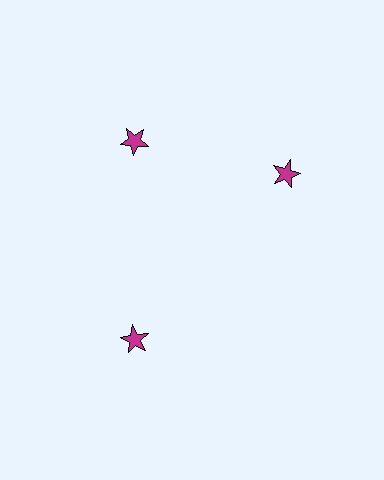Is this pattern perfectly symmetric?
No. The 3 magenta stars are arranged in a ring, but one element near the 3 o'clock position is rotated out of alignment along the ring, breaking the 3-fold rotational symmetry.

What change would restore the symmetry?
The symmetry would be restored by rotating it back into even spacing with its neighbors so that all 3 stars sit at equal angles and equal distance from the center.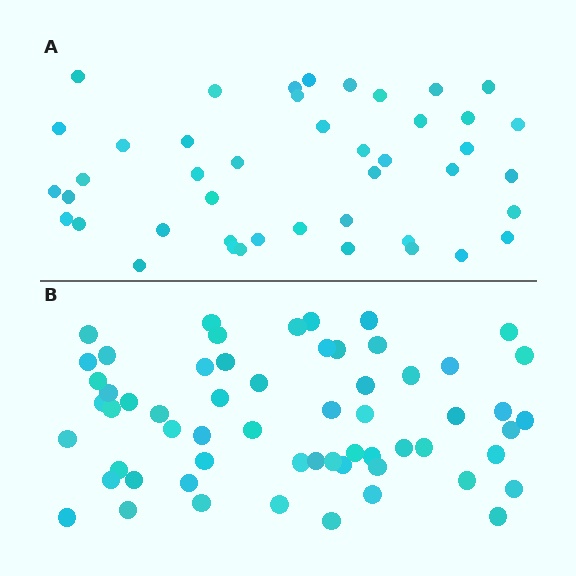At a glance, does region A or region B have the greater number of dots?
Region B (the bottom region) has more dots.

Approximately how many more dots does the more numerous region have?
Region B has approximately 15 more dots than region A.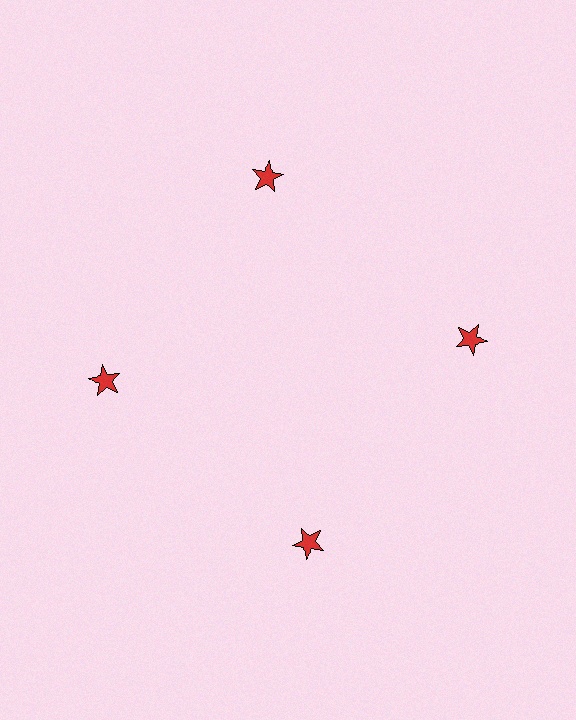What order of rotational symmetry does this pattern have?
This pattern has 4-fold rotational symmetry.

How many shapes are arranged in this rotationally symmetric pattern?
There are 4 shapes, arranged in 4 groups of 1.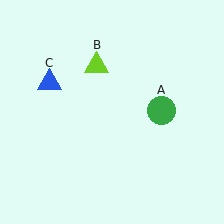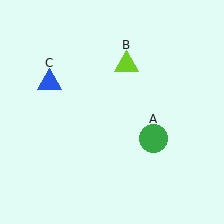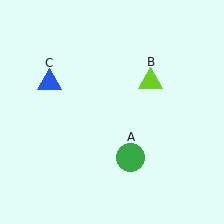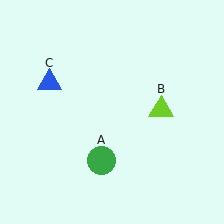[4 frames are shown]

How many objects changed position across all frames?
2 objects changed position: green circle (object A), lime triangle (object B).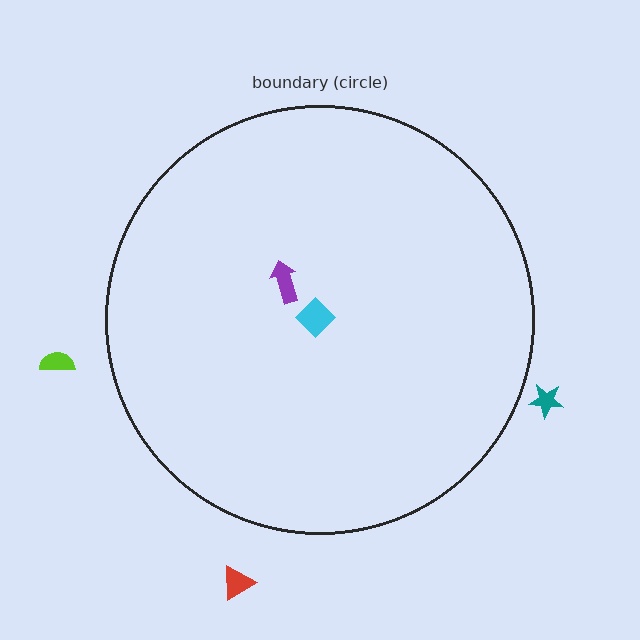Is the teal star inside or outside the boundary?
Outside.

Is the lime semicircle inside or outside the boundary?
Outside.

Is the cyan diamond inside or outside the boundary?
Inside.